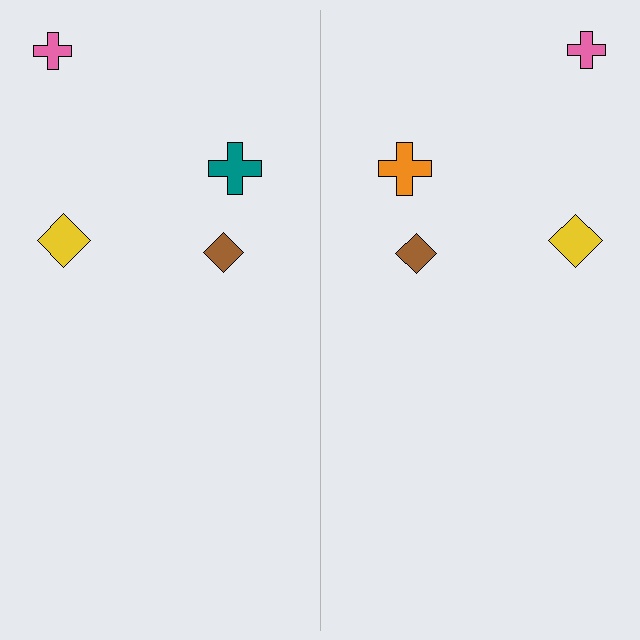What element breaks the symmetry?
The orange cross on the right side breaks the symmetry — its mirror counterpart is teal.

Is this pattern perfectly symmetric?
No, the pattern is not perfectly symmetric. The orange cross on the right side breaks the symmetry — its mirror counterpart is teal.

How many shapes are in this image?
There are 8 shapes in this image.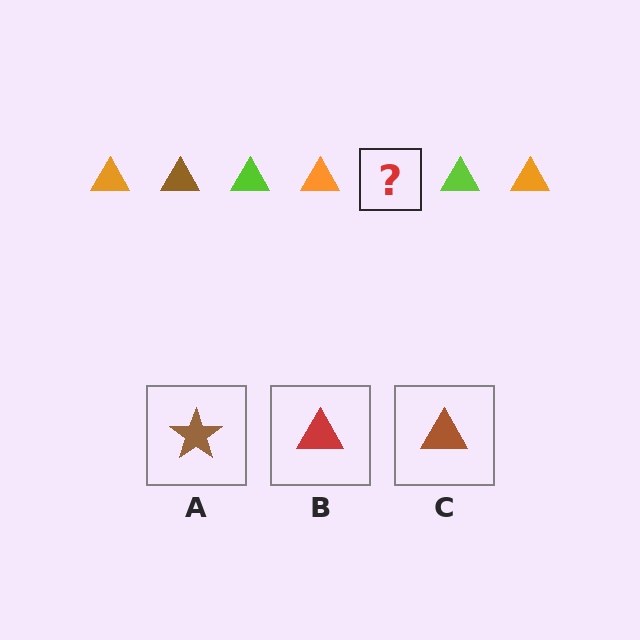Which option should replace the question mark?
Option C.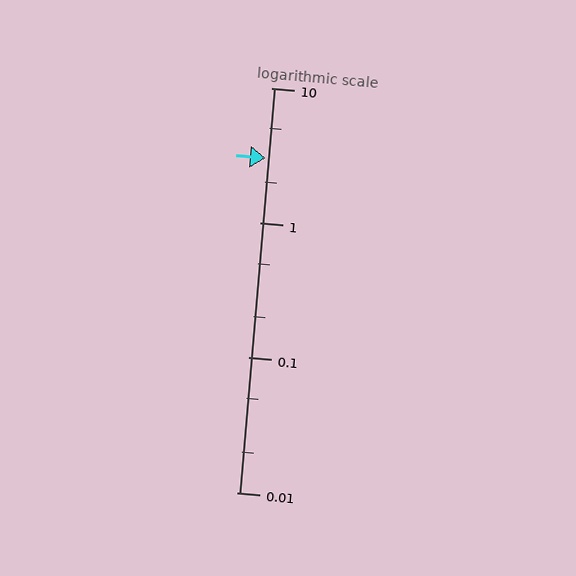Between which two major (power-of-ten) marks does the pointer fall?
The pointer is between 1 and 10.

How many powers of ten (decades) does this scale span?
The scale spans 3 decades, from 0.01 to 10.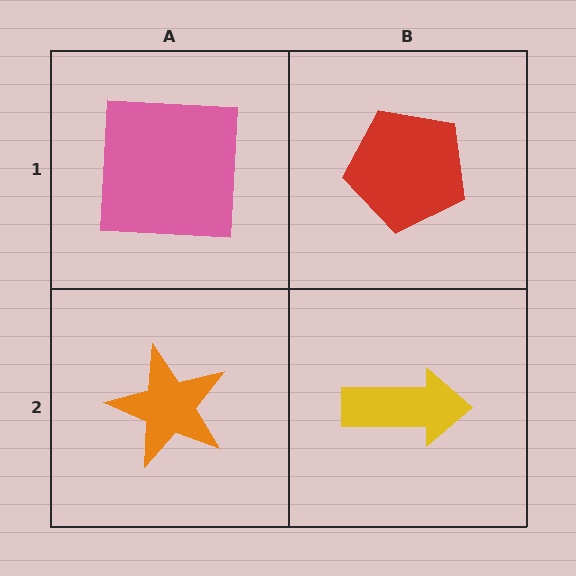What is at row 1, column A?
A pink square.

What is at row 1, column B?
A red pentagon.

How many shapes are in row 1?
2 shapes.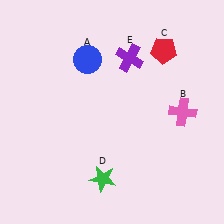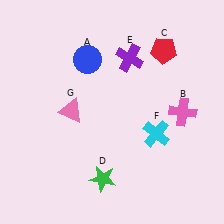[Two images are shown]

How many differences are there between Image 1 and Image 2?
There are 2 differences between the two images.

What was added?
A cyan cross (F), a pink triangle (G) were added in Image 2.